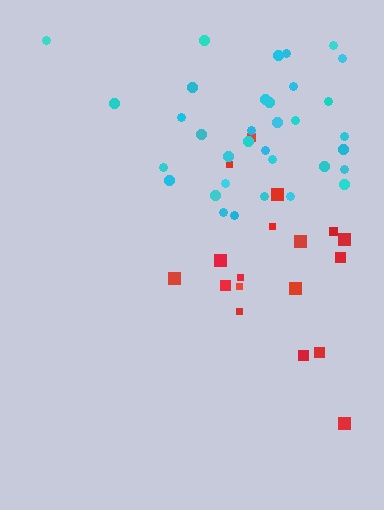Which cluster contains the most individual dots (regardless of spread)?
Cyan (34).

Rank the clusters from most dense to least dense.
cyan, red.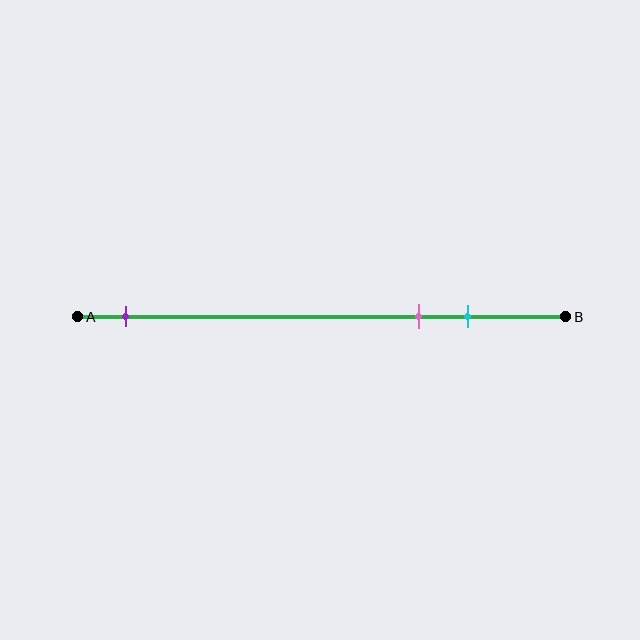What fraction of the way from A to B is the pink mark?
The pink mark is approximately 70% (0.7) of the way from A to B.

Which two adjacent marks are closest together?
The pink and cyan marks are the closest adjacent pair.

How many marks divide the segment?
There are 3 marks dividing the segment.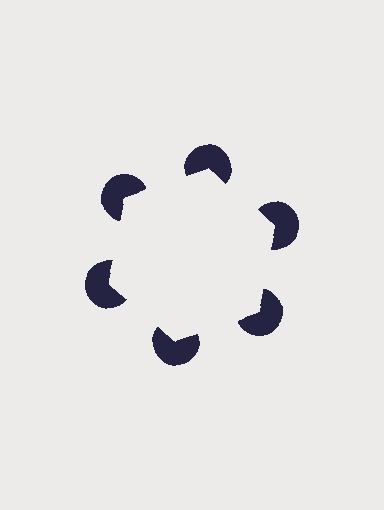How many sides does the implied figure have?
6 sides.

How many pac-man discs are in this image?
There are 6 — one at each vertex of the illusory hexagon.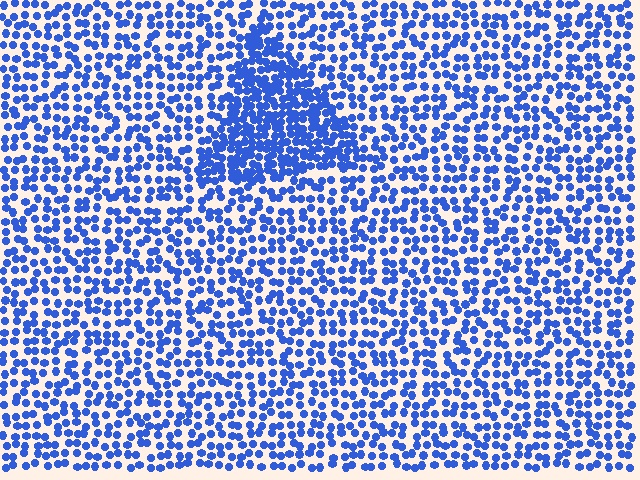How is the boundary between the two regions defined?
The boundary is defined by a change in element density (approximately 2.0x ratio). All elements are the same color, size, and shape.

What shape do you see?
I see a triangle.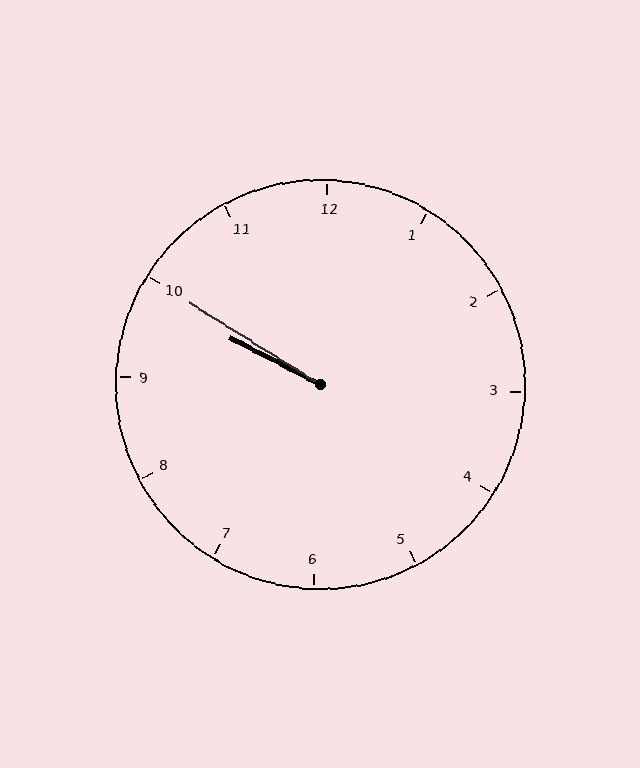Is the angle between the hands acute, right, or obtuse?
It is acute.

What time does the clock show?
9:50.